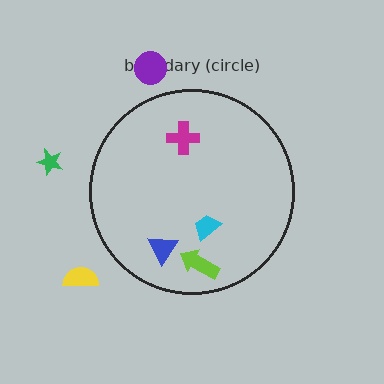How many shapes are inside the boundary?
4 inside, 3 outside.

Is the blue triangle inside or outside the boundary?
Inside.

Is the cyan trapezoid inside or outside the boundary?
Inside.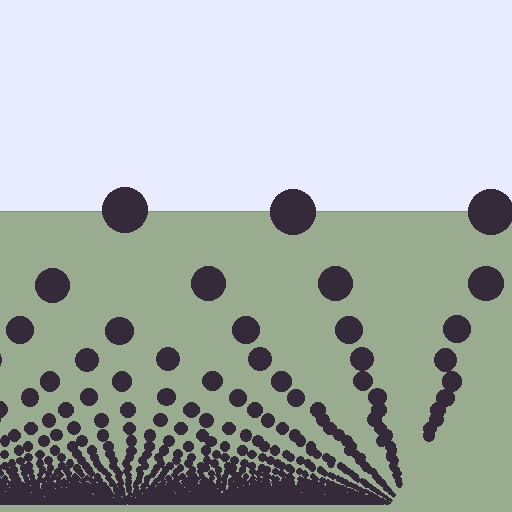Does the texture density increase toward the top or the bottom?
Density increases toward the bottom.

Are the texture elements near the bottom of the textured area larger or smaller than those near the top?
Smaller. The gradient is inverted — elements near the bottom are smaller and denser.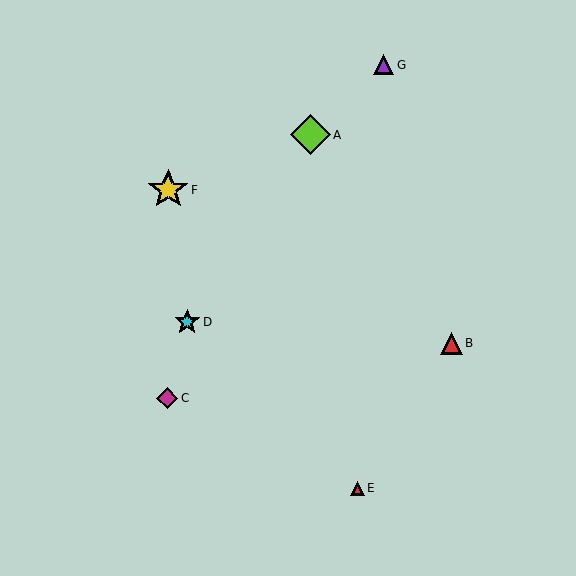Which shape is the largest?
The yellow star (labeled F) is the largest.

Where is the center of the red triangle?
The center of the red triangle is at (451, 343).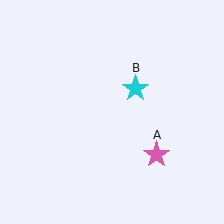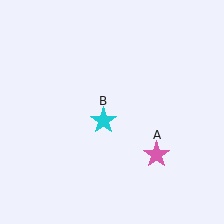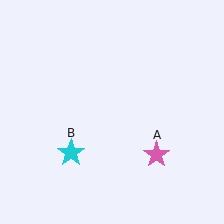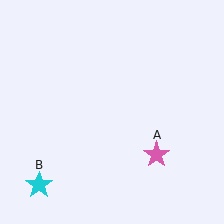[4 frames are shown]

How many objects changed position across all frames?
1 object changed position: cyan star (object B).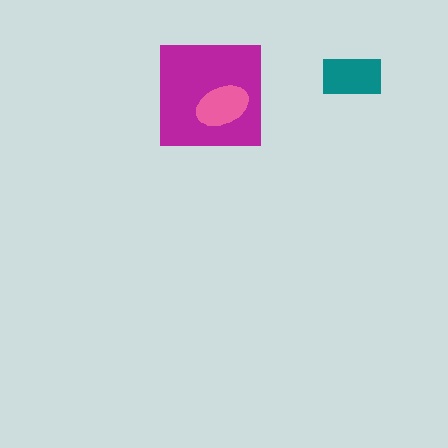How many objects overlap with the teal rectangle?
0 objects overlap with the teal rectangle.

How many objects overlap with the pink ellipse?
1 object overlaps with the pink ellipse.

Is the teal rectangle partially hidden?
No, no other shape covers it.